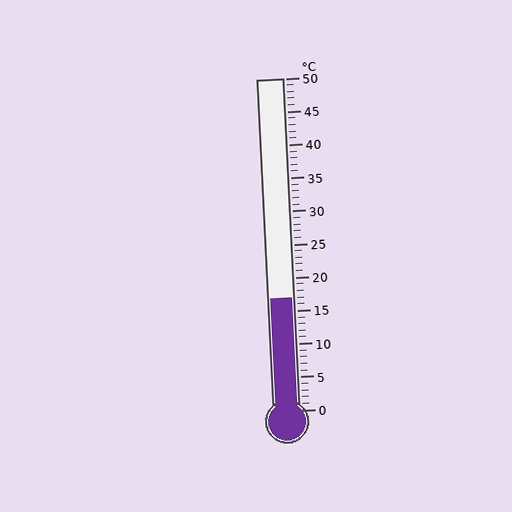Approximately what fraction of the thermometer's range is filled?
The thermometer is filled to approximately 35% of its range.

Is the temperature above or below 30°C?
The temperature is below 30°C.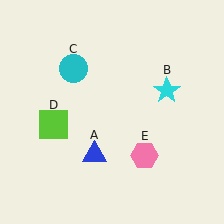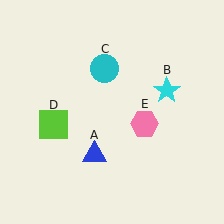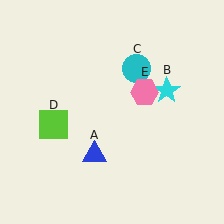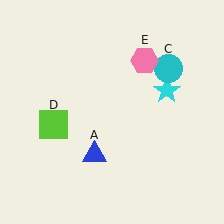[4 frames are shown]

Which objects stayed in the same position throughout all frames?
Blue triangle (object A) and cyan star (object B) and lime square (object D) remained stationary.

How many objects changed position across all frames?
2 objects changed position: cyan circle (object C), pink hexagon (object E).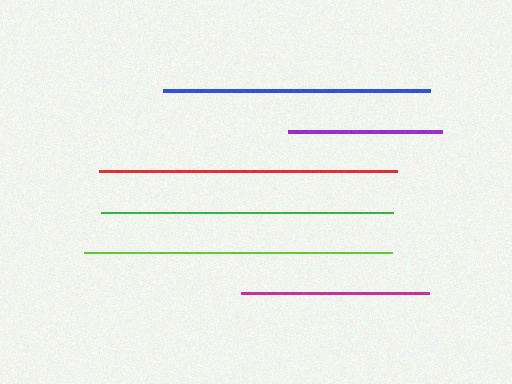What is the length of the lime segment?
The lime segment is approximately 308 pixels long.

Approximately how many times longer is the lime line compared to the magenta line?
The lime line is approximately 1.6 times the length of the magenta line.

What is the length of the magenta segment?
The magenta segment is approximately 188 pixels long.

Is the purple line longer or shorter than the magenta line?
The magenta line is longer than the purple line.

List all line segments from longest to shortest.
From longest to shortest: lime, red, green, blue, magenta, purple.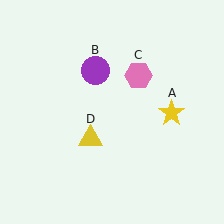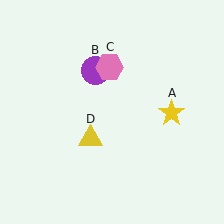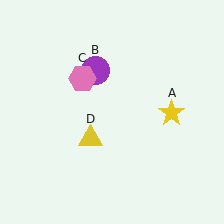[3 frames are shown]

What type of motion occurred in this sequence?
The pink hexagon (object C) rotated counterclockwise around the center of the scene.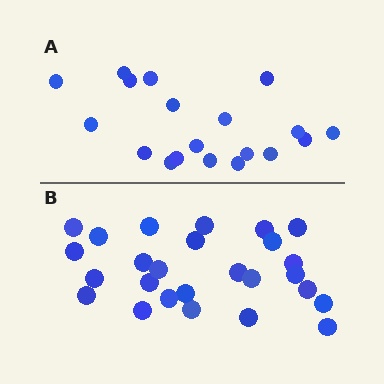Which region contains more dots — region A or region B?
Region B (the bottom region) has more dots.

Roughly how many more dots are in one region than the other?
Region B has roughly 8 or so more dots than region A.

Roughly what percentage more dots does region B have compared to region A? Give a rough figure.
About 35% more.